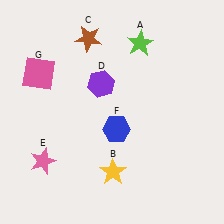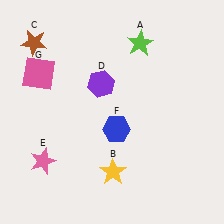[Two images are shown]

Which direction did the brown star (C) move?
The brown star (C) moved left.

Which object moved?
The brown star (C) moved left.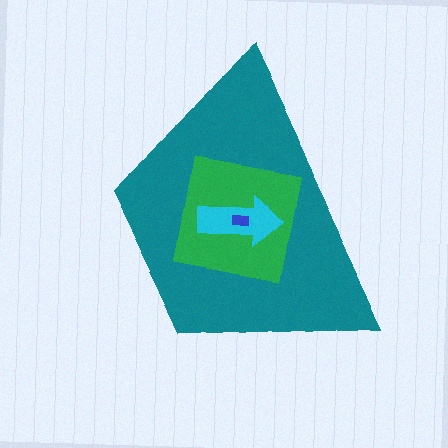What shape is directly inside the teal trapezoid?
The green square.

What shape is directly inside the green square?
The cyan arrow.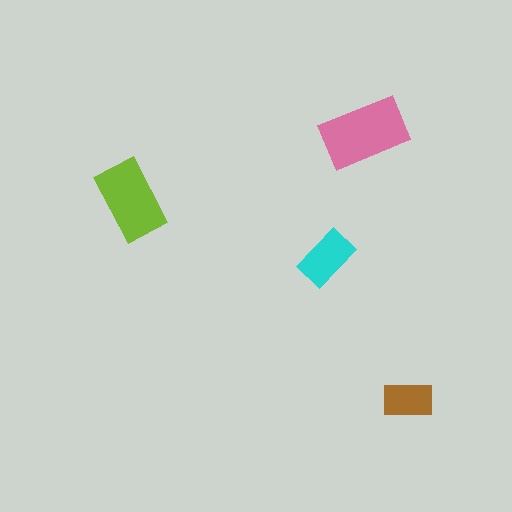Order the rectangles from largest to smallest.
the pink one, the lime one, the cyan one, the brown one.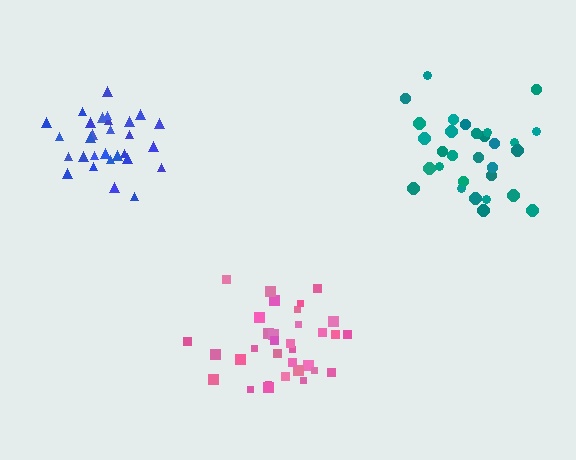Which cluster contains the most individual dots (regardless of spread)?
Pink (33).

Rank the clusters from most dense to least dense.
blue, pink, teal.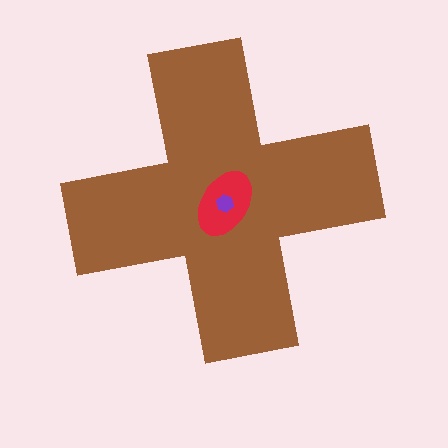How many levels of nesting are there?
3.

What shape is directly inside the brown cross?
The red ellipse.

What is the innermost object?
The purple hexagon.